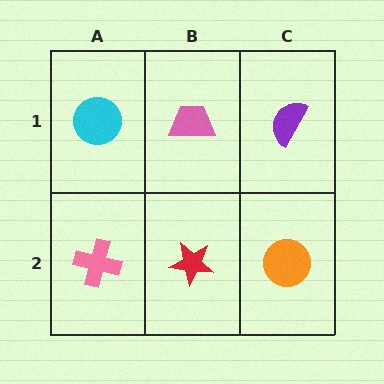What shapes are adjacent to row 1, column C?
An orange circle (row 2, column C), a pink trapezoid (row 1, column B).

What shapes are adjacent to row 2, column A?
A cyan circle (row 1, column A), a red star (row 2, column B).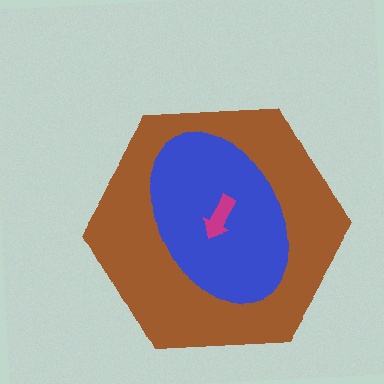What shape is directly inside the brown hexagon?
The blue ellipse.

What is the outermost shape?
The brown hexagon.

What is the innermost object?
The magenta arrow.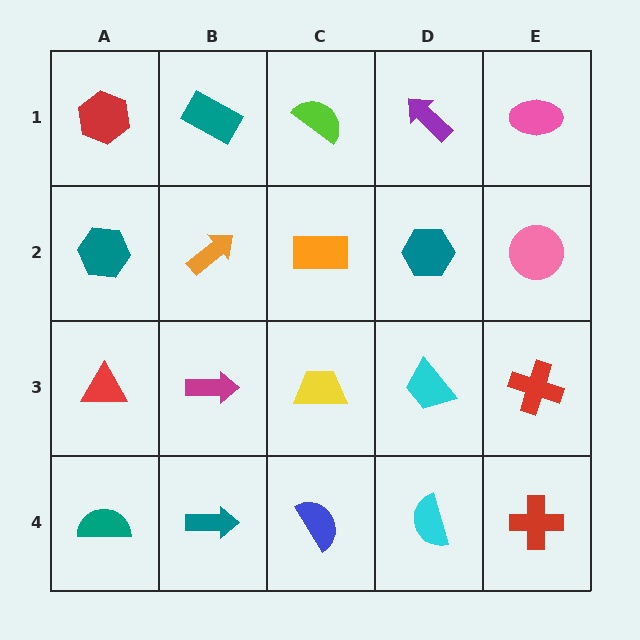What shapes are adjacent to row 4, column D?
A cyan trapezoid (row 3, column D), a blue semicircle (row 4, column C), a red cross (row 4, column E).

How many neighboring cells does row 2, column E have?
3.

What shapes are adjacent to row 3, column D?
A teal hexagon (row 2, column D), a cyan semicircle (row 4, column D), a yellow trapezoid (row 3, column C), a red cross (row 3, column E).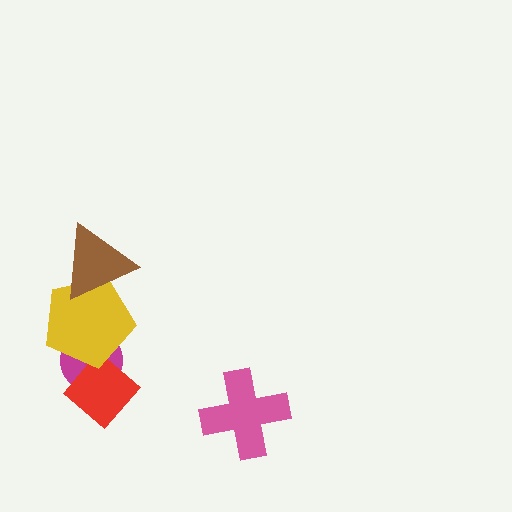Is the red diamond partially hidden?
Yes, it is partially covered by another shape.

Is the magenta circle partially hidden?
Yes, it is partially covered by another shape.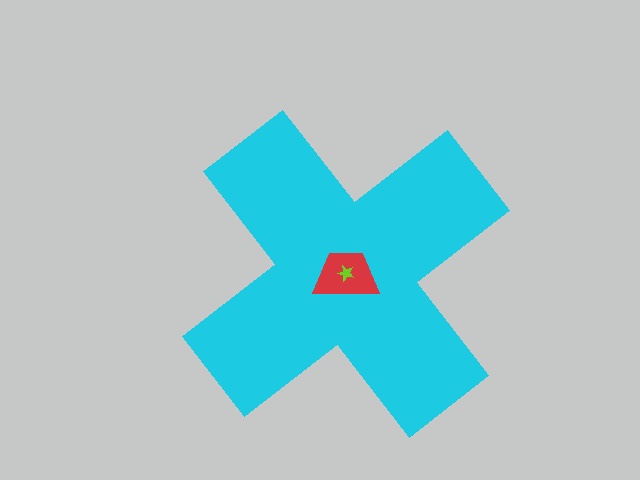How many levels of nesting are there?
3.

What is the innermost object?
The lime star.